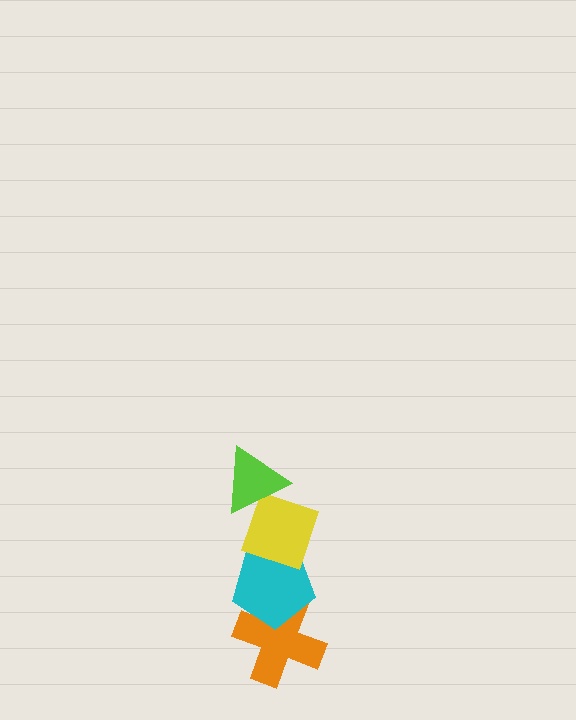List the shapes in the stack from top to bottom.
From top to bottom: the lime triangle, the yellow diamond, the cyan pentagon, the orange cross.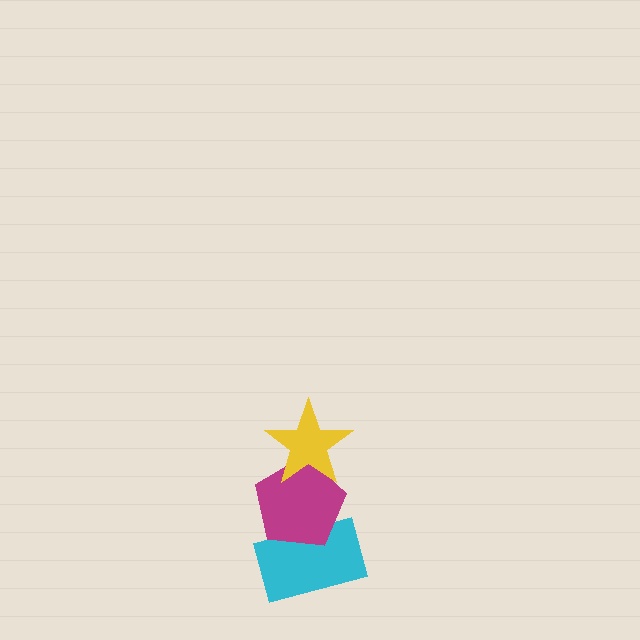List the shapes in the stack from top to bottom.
From top to bottom: the yellow star, the magenta pentagon, the cyan rectangle.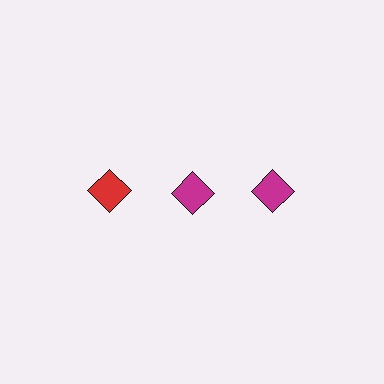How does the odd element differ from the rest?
It has a different color: red instead of magenta.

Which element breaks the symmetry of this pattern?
The red diamond in the top row, leftmost column breaks the symmetry. All other shapes are magenta diamonds.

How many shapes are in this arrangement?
There are 3 shapes arranged in a grid pattern.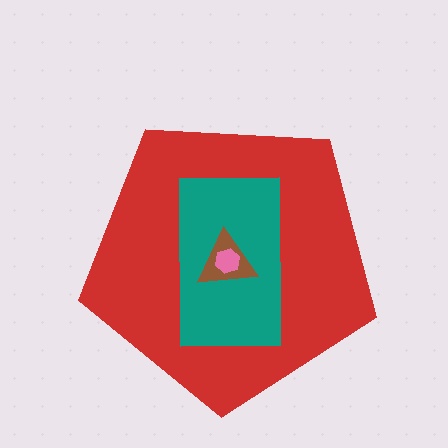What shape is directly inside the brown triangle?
The pink hexagon.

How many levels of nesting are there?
4.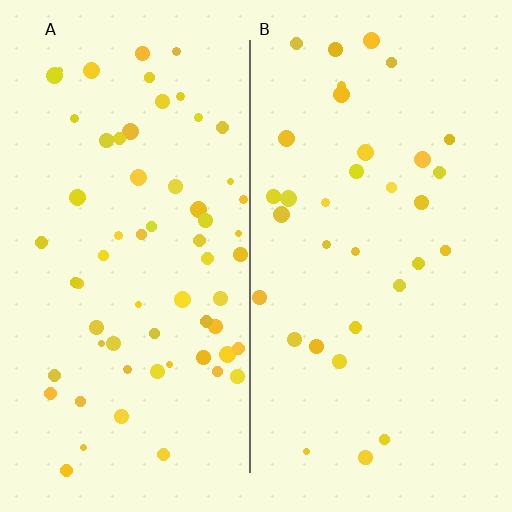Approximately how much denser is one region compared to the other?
Approximately 1.9× — region A over region B.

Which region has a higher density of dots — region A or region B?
A (the left).